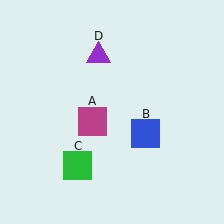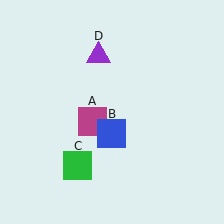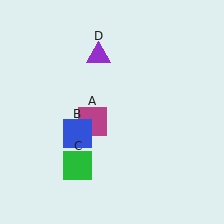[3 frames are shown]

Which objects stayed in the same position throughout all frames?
Magenta square (object A) and green square (object C) and purple triangle (object D) remained stationary.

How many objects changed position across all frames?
1 object changed position: blue square (object B).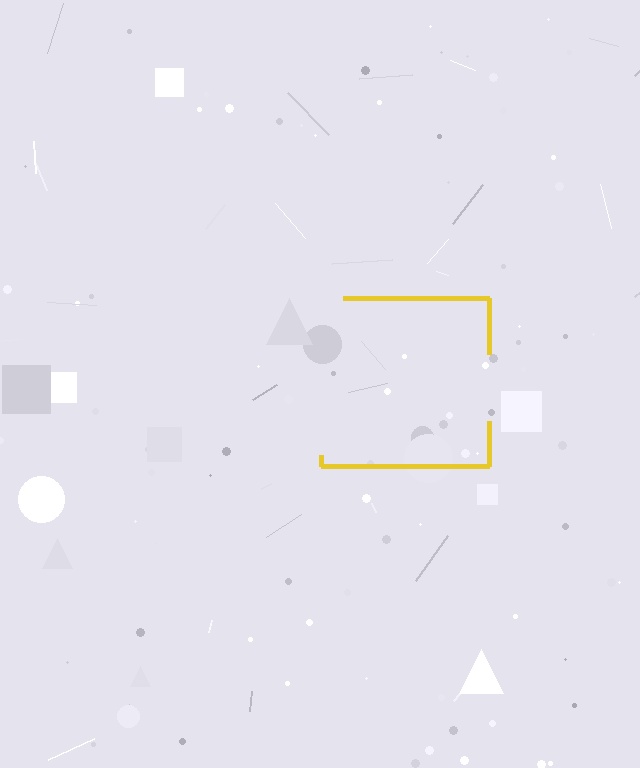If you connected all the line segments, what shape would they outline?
They would outline a square.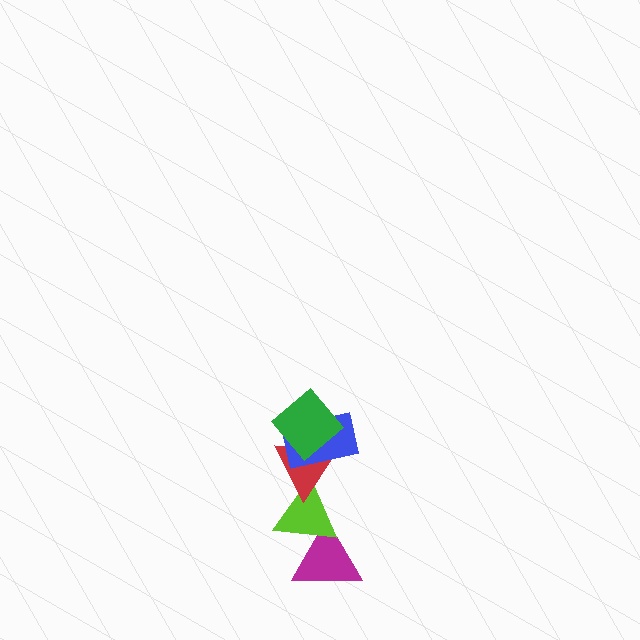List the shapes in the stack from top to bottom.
From top to bottom: the green diamond, the blue rectangle, the red triangle, the lime triangle, the magenta triangle.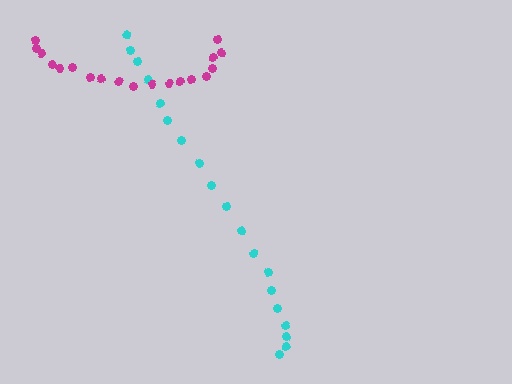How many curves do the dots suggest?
There are 2 distinct paths.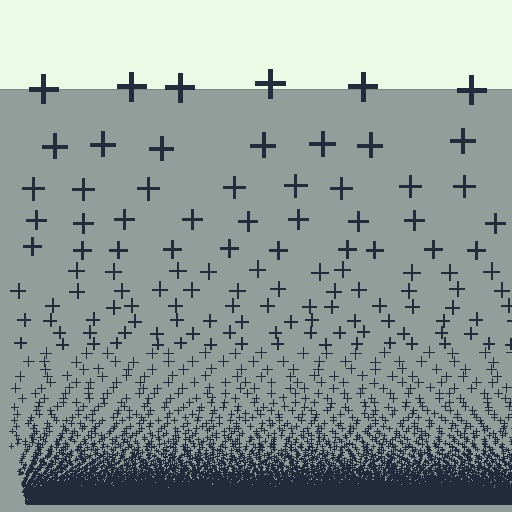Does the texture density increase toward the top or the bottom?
Density increases toward the bottom.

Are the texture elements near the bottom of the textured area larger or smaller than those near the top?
Smaller. The gradient is inverted — elements near the bottom are smaller and denser.